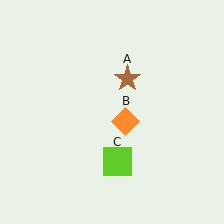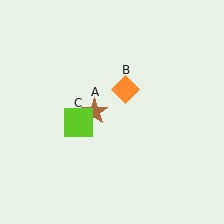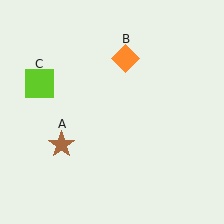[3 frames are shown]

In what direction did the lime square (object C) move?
The lime square (object C) moved up and to the left.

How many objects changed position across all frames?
3 objects changed position: brown star (object A), orange diamond (object B), lime square (object C).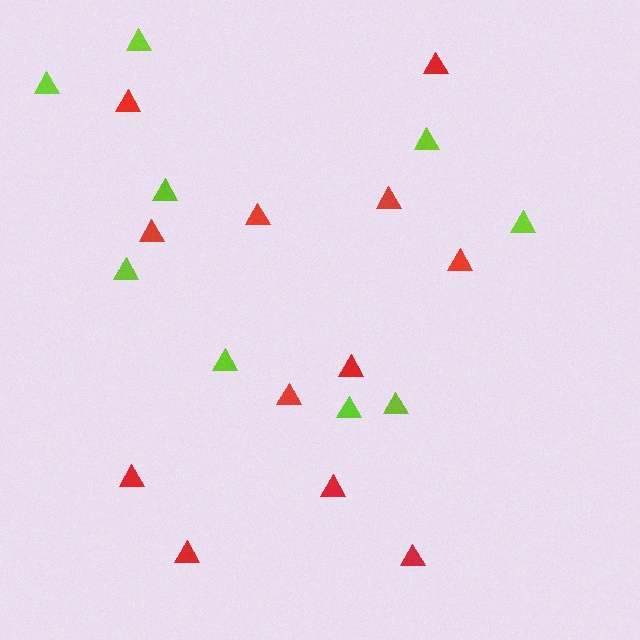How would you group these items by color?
There are 2 groups: one group of red triangles (12) and one group of lime triangles (9).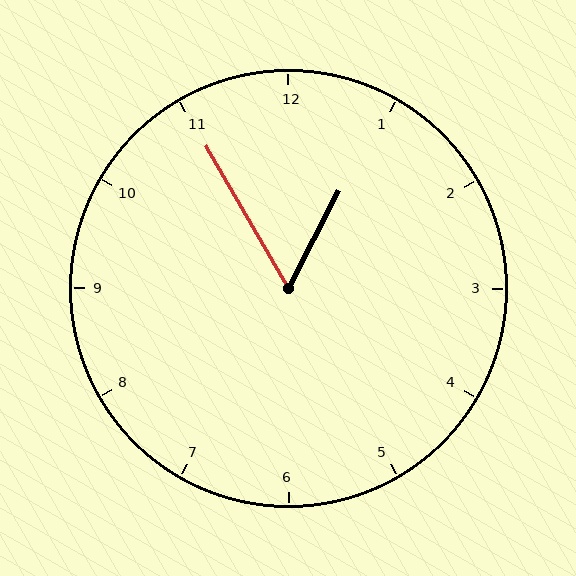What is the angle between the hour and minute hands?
Approximately 58 degrees.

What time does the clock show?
12:55.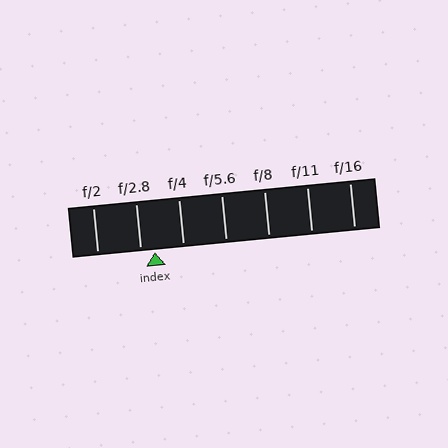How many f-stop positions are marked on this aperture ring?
There are 7 f-stop positions marked.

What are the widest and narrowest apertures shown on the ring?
The widest aperture shown is f/2 and the narrowest is f/16.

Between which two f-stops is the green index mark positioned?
The index mark is between f/2.8 and f/4.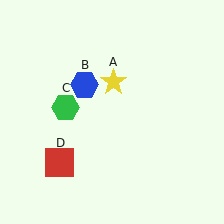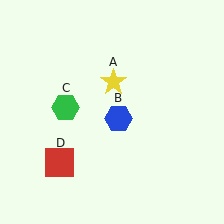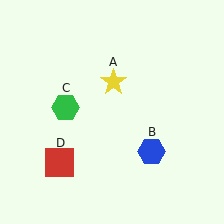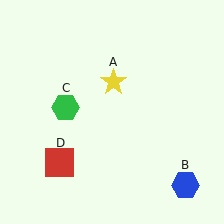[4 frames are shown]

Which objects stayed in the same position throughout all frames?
Yellow star (object A) and green hexagon (object C) and red square (object D) remained stationary.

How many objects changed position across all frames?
1 object changed position: blue hexagon (object B).